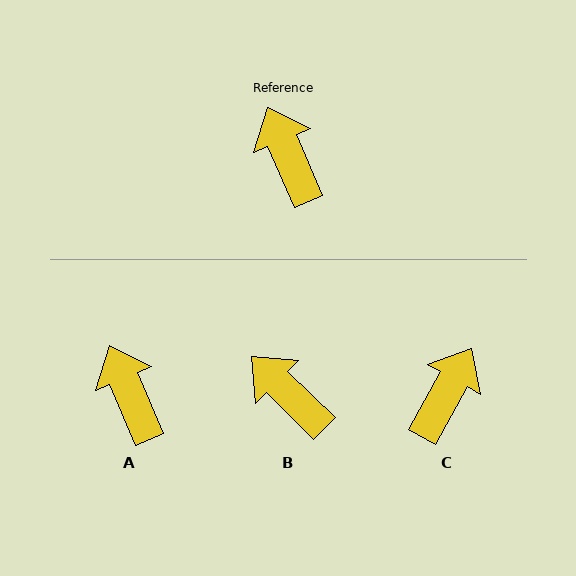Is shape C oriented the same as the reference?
No, it is off by about 52 degrees.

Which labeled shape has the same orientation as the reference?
A.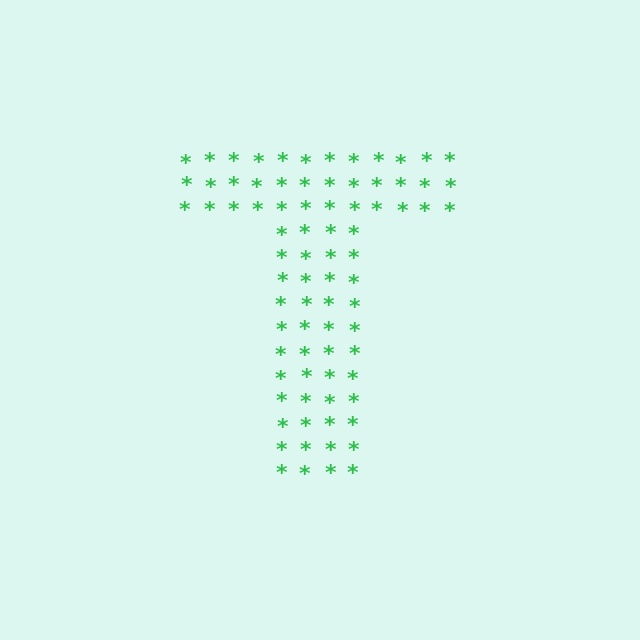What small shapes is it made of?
It is made of small asterisks.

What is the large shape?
The large shape is the letter T.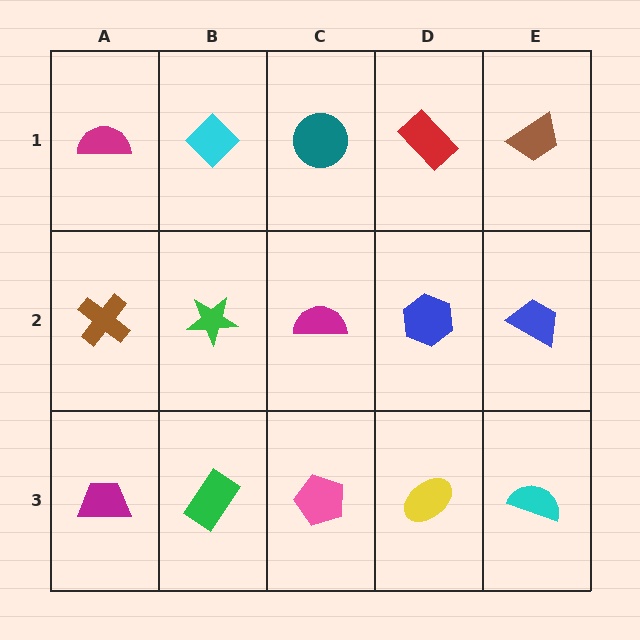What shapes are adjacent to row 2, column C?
A teal circle (row 1, column C), a pink pentagon (row 3, column C), a green star (row 2, column B), a blue hexagon (row 2, column D).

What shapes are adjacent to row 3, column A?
A brown cross (row 2, column A), a green rectangle (row 3, column B).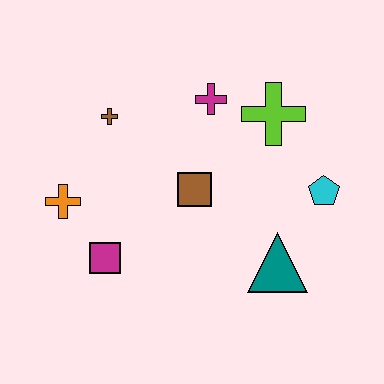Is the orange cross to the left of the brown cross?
Yes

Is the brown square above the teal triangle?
Yes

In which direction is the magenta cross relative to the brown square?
The magenta cross is above the brown square.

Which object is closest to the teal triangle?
The cyan pentagon is closest to the teal triangle.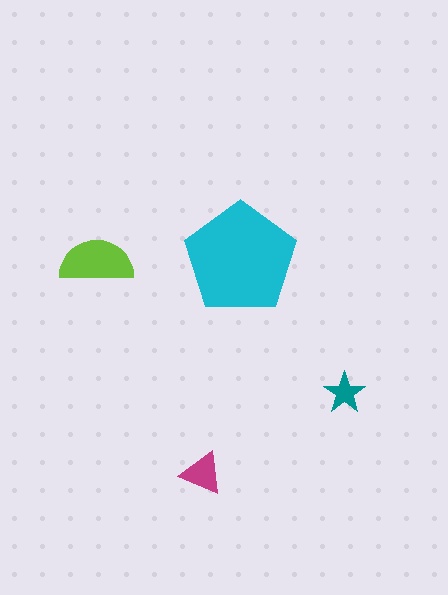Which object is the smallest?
The teal star.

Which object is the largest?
The cyan pentagon.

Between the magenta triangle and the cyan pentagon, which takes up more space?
The cyan pentagon.